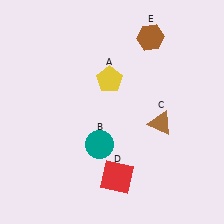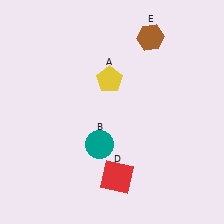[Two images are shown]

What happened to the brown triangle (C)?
The brown triangle (C) was removed in Image 2. It was in the bottom-right area of Image 1.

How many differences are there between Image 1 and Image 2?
There is 1 difference between the two images.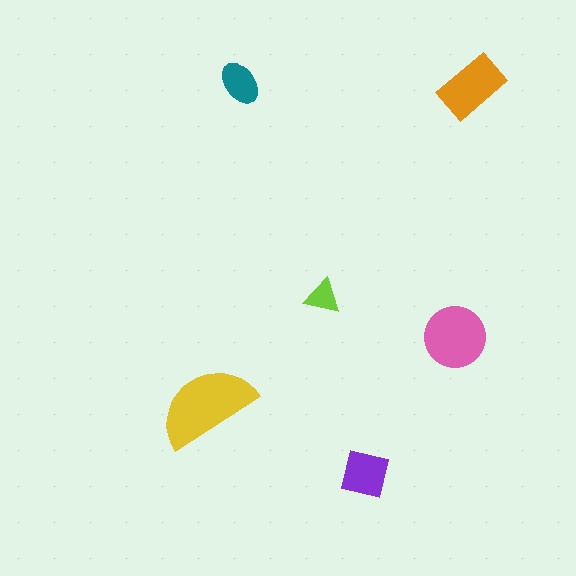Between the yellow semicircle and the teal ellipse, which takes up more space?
The yellow semicircle.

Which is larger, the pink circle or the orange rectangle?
The pink circle.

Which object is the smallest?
The lime triangle.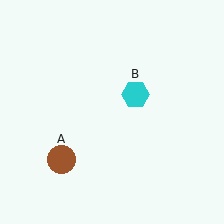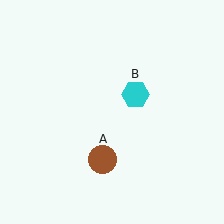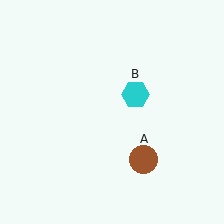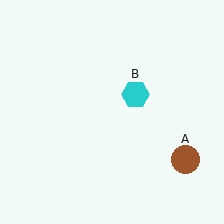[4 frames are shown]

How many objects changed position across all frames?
1 object changed position: brown circle (object A).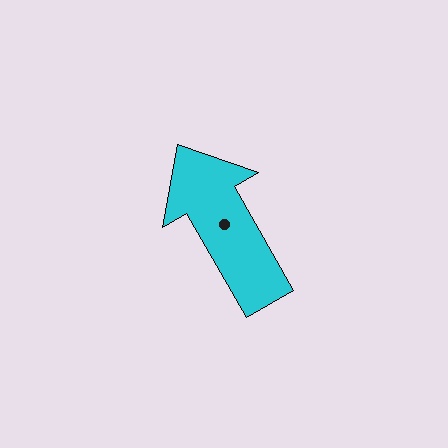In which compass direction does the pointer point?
Northwest.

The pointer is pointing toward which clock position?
Roughly 11 o'clock.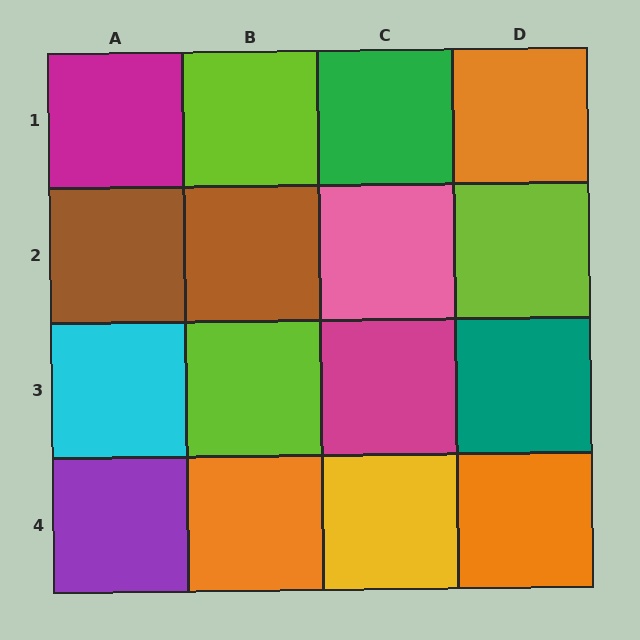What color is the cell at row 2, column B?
Brown.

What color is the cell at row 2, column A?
Brown.